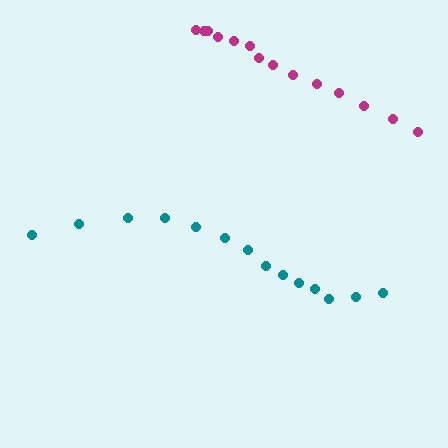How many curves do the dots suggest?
There are 2 distinct paths.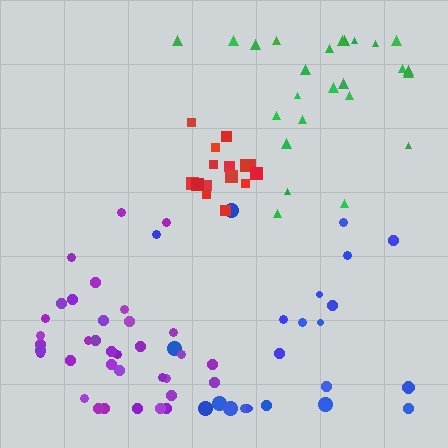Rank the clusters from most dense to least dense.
red, green, purple, blue.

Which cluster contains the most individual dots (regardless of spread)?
Purple (35).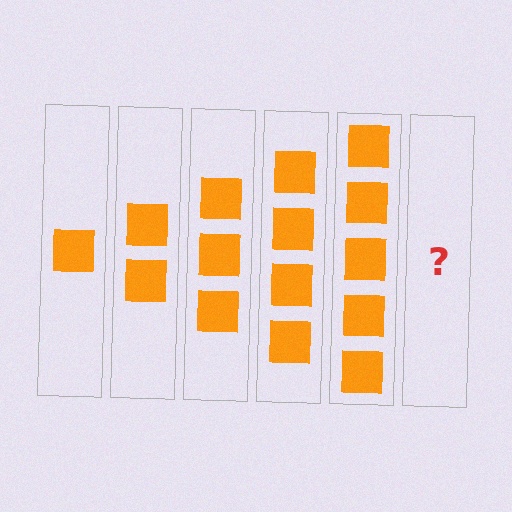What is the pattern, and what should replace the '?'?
The pattern is that each step adds one more square. The '?' should be 6 squares.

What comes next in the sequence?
The next element should be 6 squares.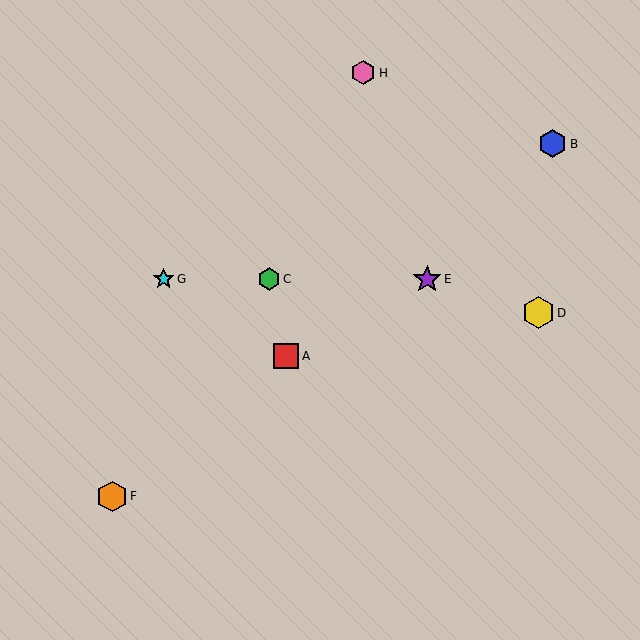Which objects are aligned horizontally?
Objects C, E, G are aligned horizontally.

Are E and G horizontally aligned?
Yes, both are at y≈279.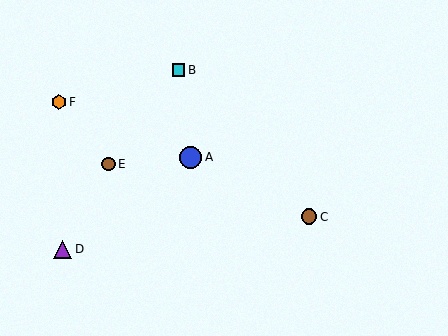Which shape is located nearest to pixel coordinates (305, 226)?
The brown circle (labeled C) at (309, 217) is nearest to that location.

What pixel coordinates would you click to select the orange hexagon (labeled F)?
Click at (59, 102) to select the orange hexagon F.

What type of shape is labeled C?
Shape C is a brown circle.